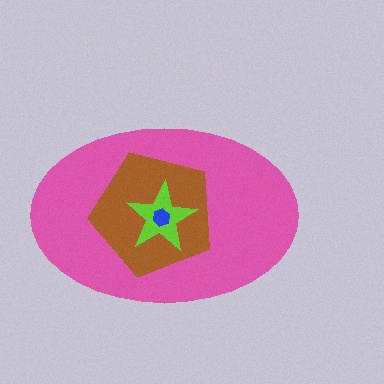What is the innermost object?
The blue hexagon.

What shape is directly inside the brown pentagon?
The lime star.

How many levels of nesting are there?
4.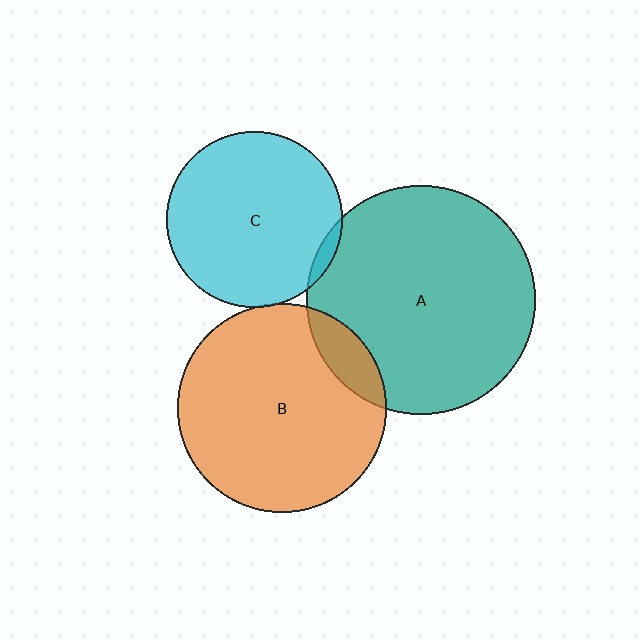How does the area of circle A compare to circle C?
Approximately 1.7 times.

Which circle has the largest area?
Circle A (teal).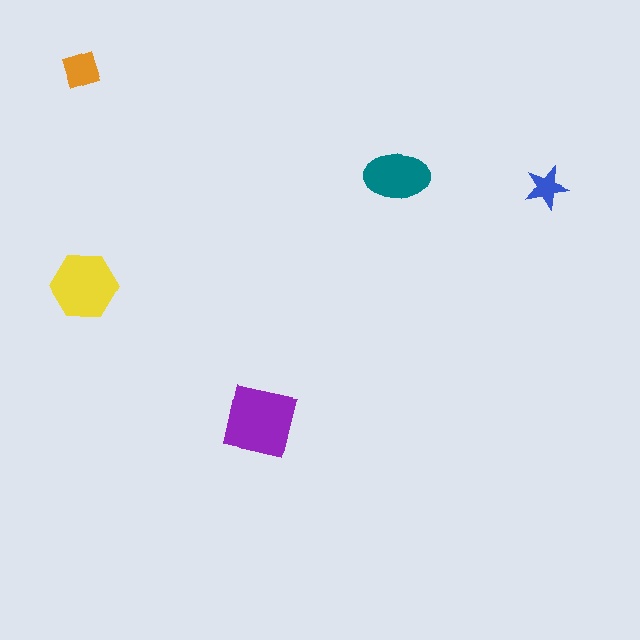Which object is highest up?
The orange square is topmost.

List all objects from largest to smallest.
The purple square, the yellow hexagon, the teal ellipse, the orange square, the blue star.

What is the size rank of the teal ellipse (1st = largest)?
3rd.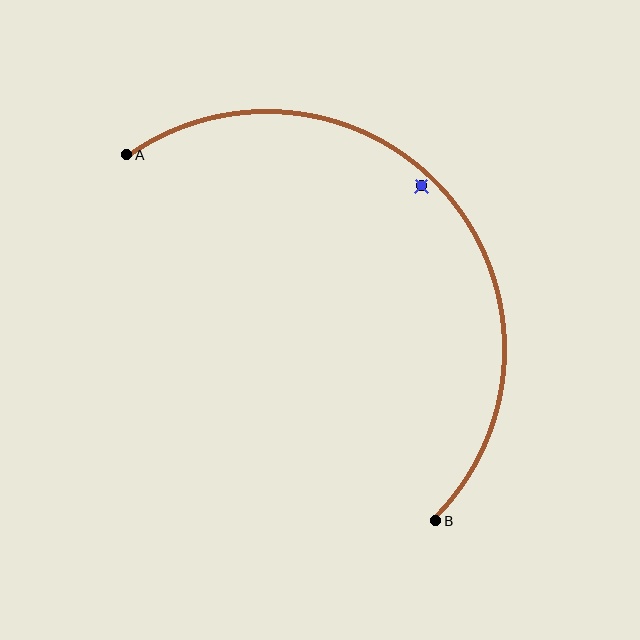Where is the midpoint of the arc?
The arc midpoint is the point on the curve farthest from the straight line joining A and B. It sits above and to the right of that line.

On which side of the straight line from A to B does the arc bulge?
The arc bulges above and to the right of the straight line connecting A and B.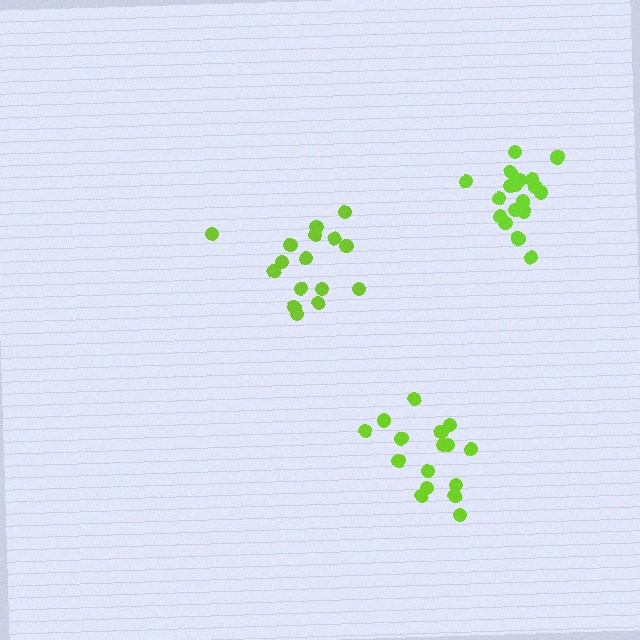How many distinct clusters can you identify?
There are 3 distinct clusters.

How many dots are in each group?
Group 1: 16 dots, Group 2: 16 dots, Group 3: 18 dots (50 total).